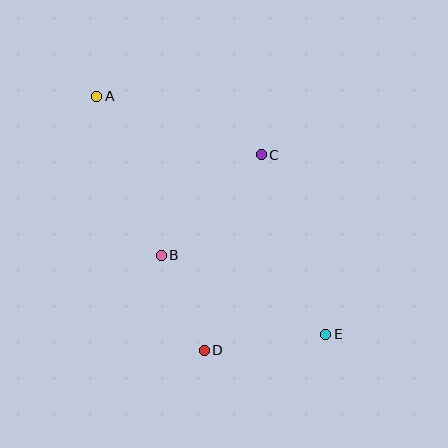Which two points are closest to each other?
Points B and D are closest to each other.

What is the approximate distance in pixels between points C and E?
The distance between C and E is approximately 191 pixels.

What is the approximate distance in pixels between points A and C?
The distance between A and C is approximately 175 pixels.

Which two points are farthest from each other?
Points A and E are farthest from each other.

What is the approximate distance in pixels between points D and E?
The distance between D and E is approximately 122 pixels.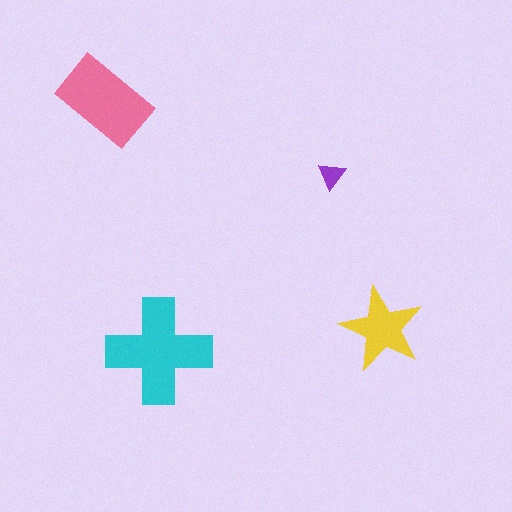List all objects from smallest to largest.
The purple triangle, the yellow star, the pink rectangle, the cyan cross.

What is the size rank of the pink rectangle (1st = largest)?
2nd.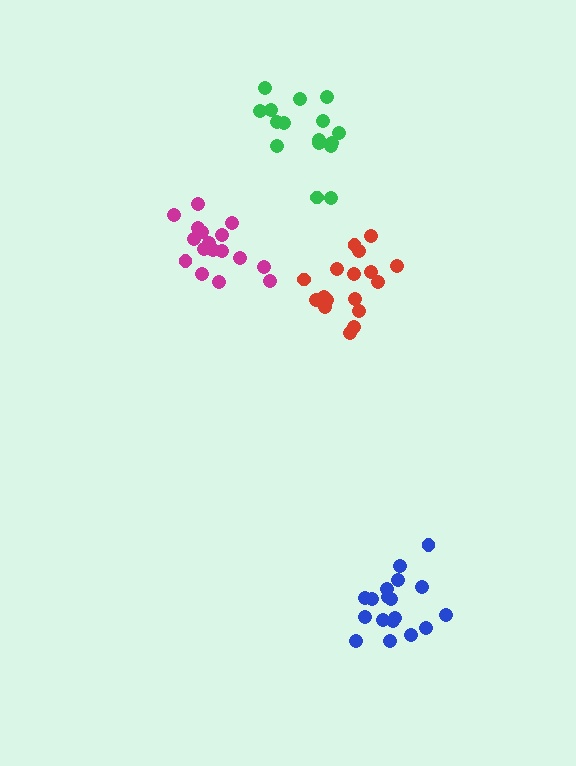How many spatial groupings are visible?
There are 4 spatial groupings.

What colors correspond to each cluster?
The clusters are colored: magenta, red, green, blue.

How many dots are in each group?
Group 1: 17 dots, Group 2: 17 dots, Group 3: 16 dots, Group 4: 18 dots (68 total).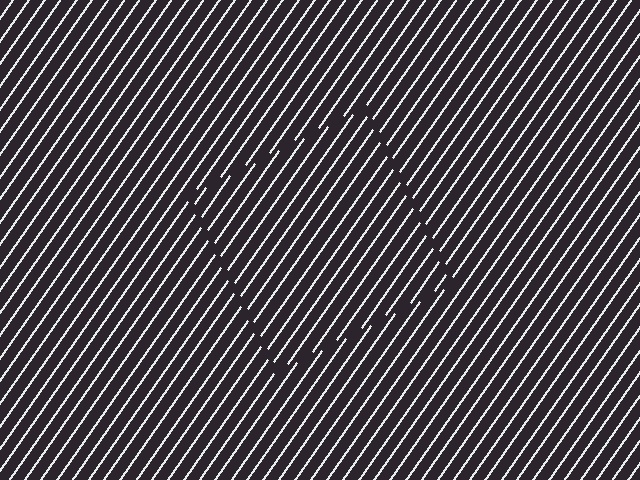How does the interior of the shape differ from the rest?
The interior of the shape contains the same grating, shifted by half a period — the contour is defined by the phase discontinuity where line-ends from the inner and outer gratings abut.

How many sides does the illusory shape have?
4 sides — the line-ends trace a square.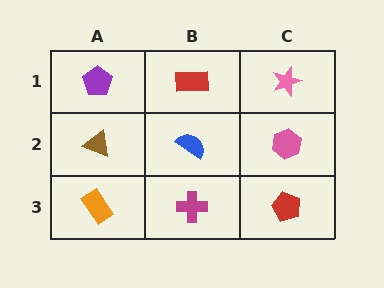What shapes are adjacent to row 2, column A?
A purple pentagon (row 1, column A), an orange rectangle (row 3, column A), a blue semicircle (row 2, column B).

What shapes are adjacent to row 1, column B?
A blue semicircle (row 2, column B), a purple pentagon (row 1, column A), a pink star (row 1, column C).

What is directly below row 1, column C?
A pink hexagon.